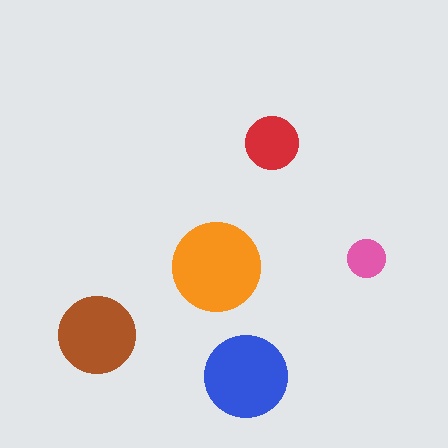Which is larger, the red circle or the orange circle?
The orange one.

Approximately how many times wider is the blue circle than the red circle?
About 1.5 times wider.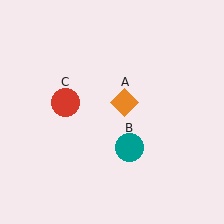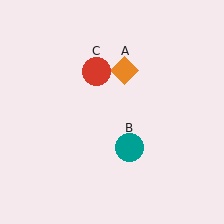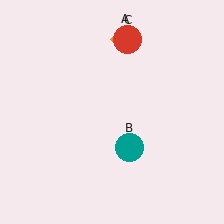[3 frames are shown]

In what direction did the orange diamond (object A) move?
The orange diamond (object A) moved up.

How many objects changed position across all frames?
2 objects changed position: orange diamond (object A), red circle (object C).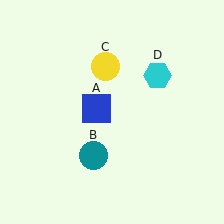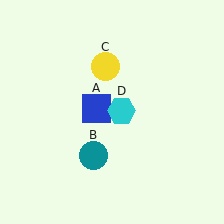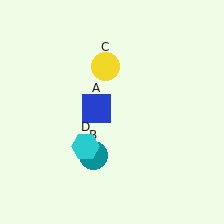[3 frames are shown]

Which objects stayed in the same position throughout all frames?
Blue square (object A) and teal circle (object B) and yellow circle (object C) remained stationary.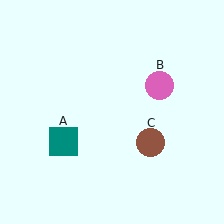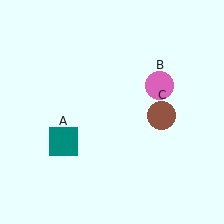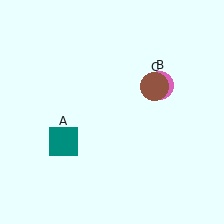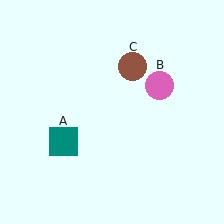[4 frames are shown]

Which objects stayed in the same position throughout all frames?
Teal square (object A) and pink circle (object B) remained stationary.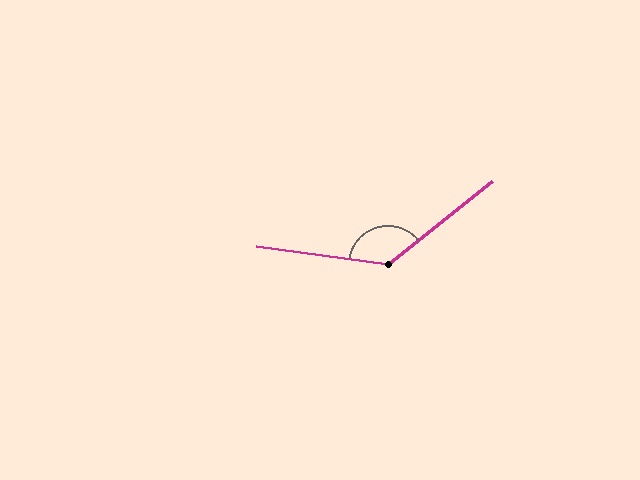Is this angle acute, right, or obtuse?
It is obtuse.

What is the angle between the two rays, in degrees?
Approximately 134 degrees.